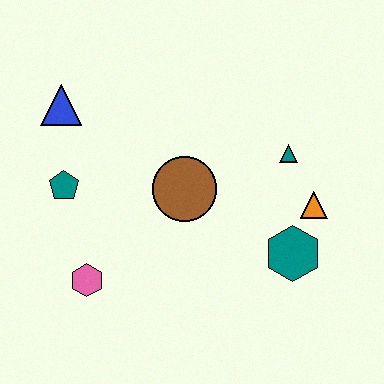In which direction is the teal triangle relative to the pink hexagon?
The teal triangle is to the right of the pink hexagon.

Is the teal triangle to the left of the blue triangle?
No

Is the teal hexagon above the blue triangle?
No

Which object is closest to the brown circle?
The teal triangle is closest to the brown circle.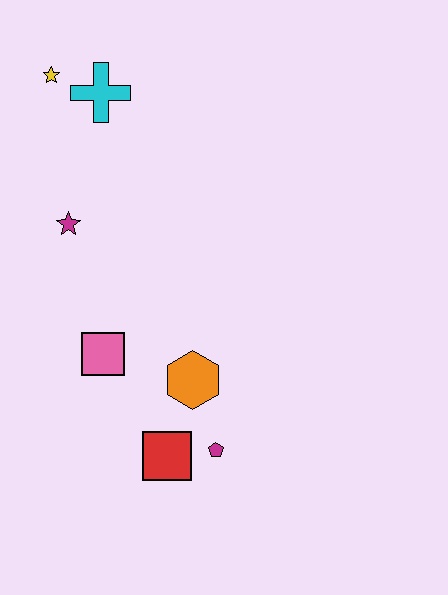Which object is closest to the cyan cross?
The yellow star is closest to the cyan cross.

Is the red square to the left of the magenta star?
No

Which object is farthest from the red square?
The yellow star is farthest from the red square.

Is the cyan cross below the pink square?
No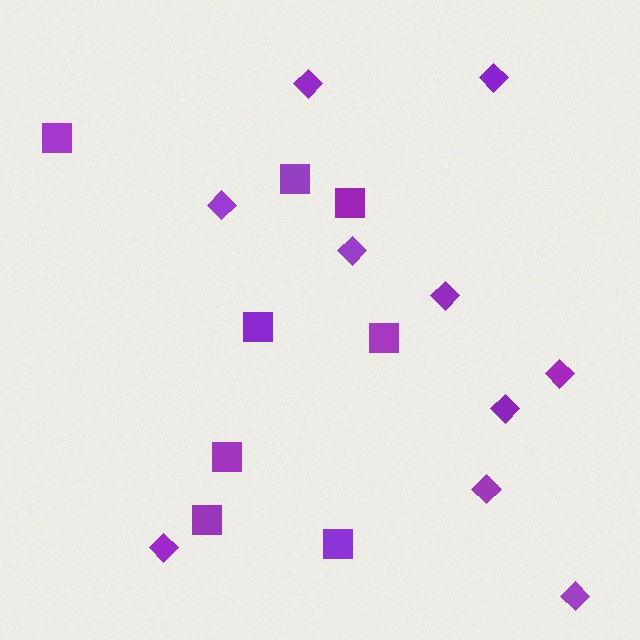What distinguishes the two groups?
There are 2 groups: one group of squares (8) and one group of diamonds (10).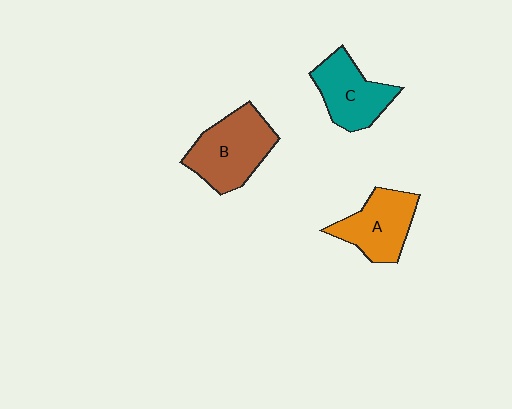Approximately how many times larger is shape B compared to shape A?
Approximately 1.2 times.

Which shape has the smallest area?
Shape C (teal).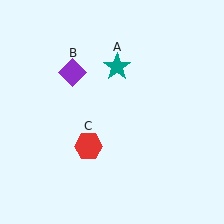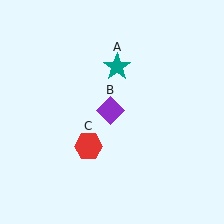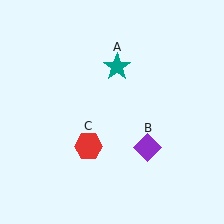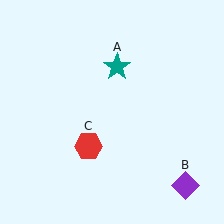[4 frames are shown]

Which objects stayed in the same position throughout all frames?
Teal star (object A) and red hexagon (object C) remained stationary.